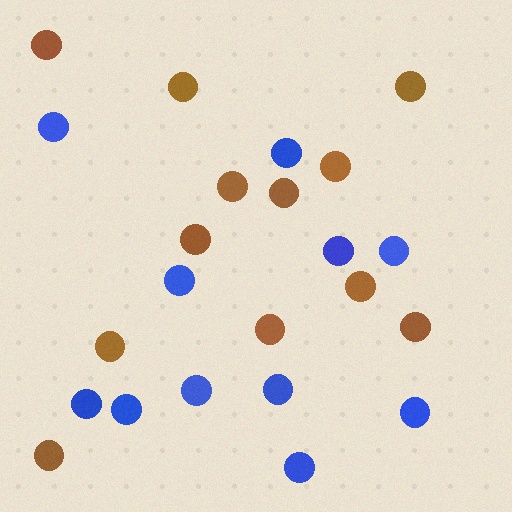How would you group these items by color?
There are 2 groups: one group of blue circles (11) and one group of brown circles (12).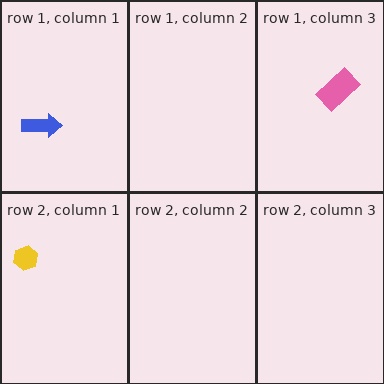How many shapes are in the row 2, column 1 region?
1.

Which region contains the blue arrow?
The row 1, column 1 region.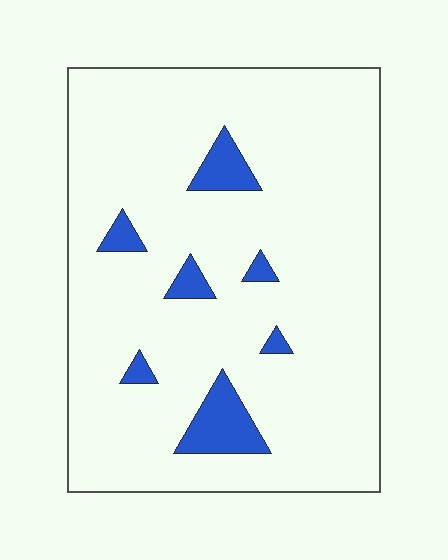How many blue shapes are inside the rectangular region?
7.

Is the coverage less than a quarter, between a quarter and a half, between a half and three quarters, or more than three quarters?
Less than a quarter.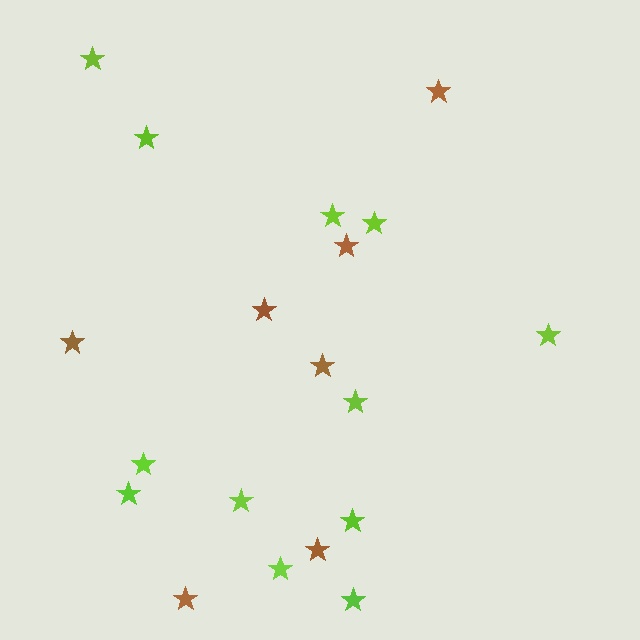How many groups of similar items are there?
There are 2 groups: one group of lime stars (12) and one group of brown stars (7).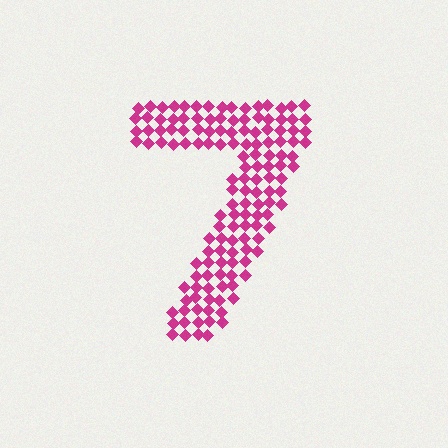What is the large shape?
The large shape is the digit 7.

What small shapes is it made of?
It is made of small diamonds.